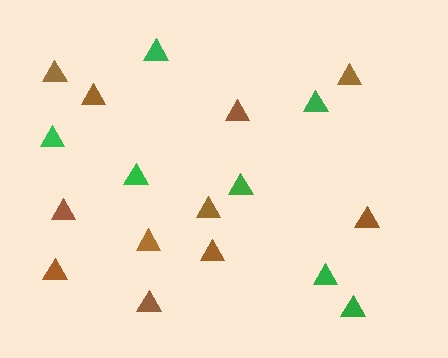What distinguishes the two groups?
There are 2 groups: one group of green triangles (7) and one group of brown triangles (11).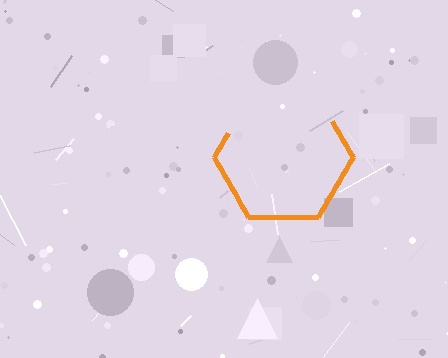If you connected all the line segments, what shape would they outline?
They would outline a hexagon.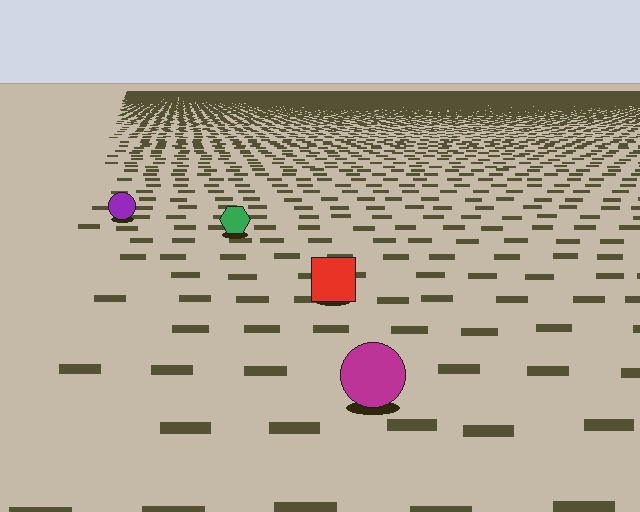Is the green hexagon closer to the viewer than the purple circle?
Yes. The green hexagon is closer — you can tell from the texture gradient: the ground texture is coarser near it.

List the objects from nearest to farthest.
From nearest to farthest: the magenta circle, the red square, the green hexagon, the purple circle.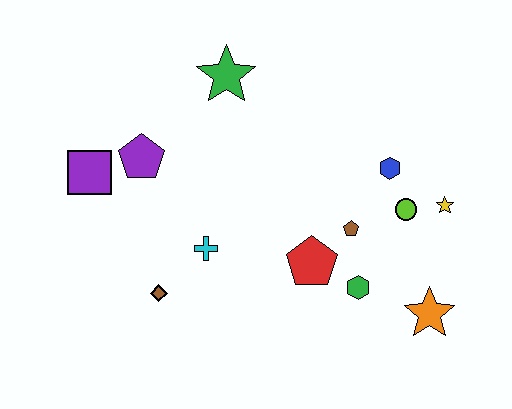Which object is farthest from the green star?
The orange star is farthest from the green star.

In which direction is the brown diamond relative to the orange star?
The brown diamond is to the left of the orange star.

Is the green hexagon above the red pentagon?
No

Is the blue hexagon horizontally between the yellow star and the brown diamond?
Yes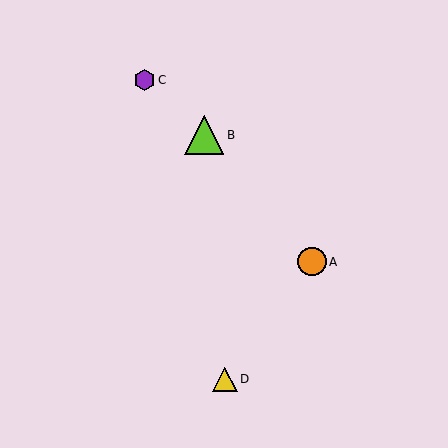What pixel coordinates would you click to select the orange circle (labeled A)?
Click at (312, 262) to select the orange circle A.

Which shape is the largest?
The lime triangle (labeled B) is the largest.